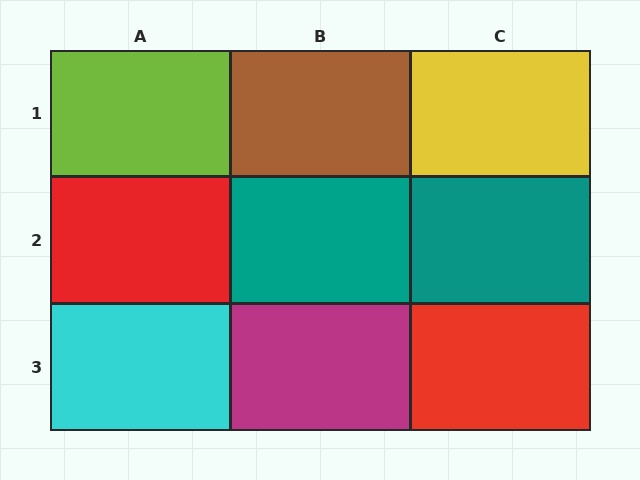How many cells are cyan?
1 cell is cyan.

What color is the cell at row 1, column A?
Lime.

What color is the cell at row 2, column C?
Teal.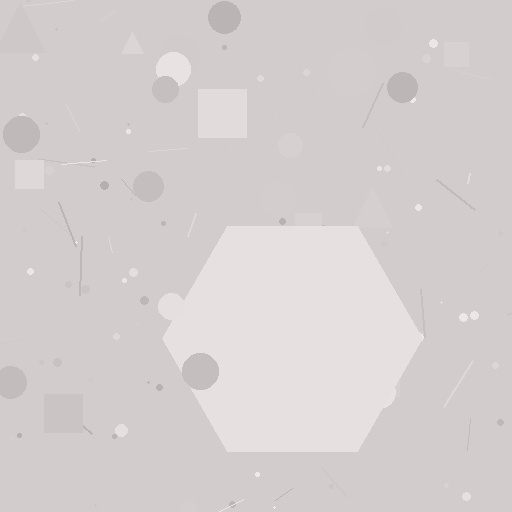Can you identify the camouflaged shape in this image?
The camouflaged shape is a hexagon.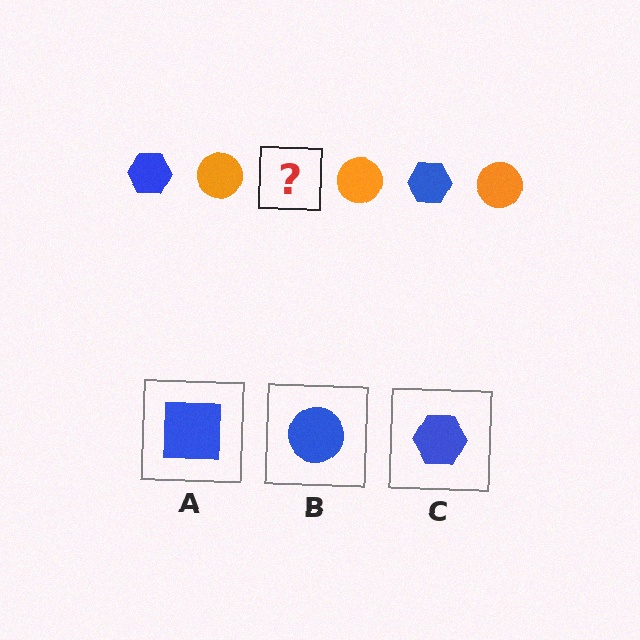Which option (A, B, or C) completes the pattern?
C.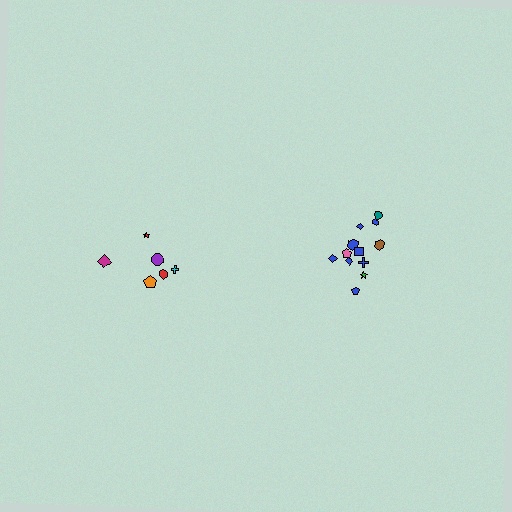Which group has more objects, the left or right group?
The right group.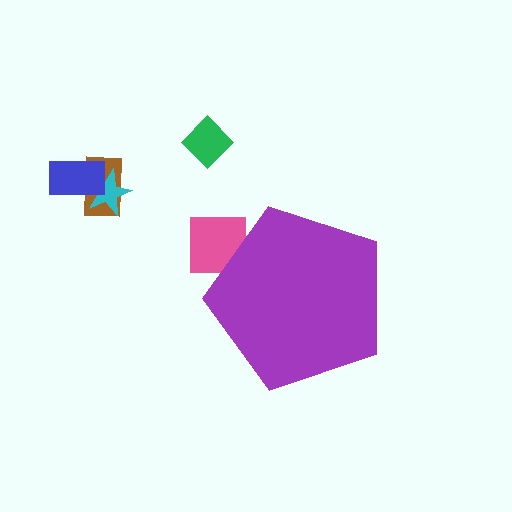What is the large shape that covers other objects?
A purple pentagon.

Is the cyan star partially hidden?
No, the cyan star is fully visible.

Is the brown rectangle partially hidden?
No, the brown rectangle is fully visible.